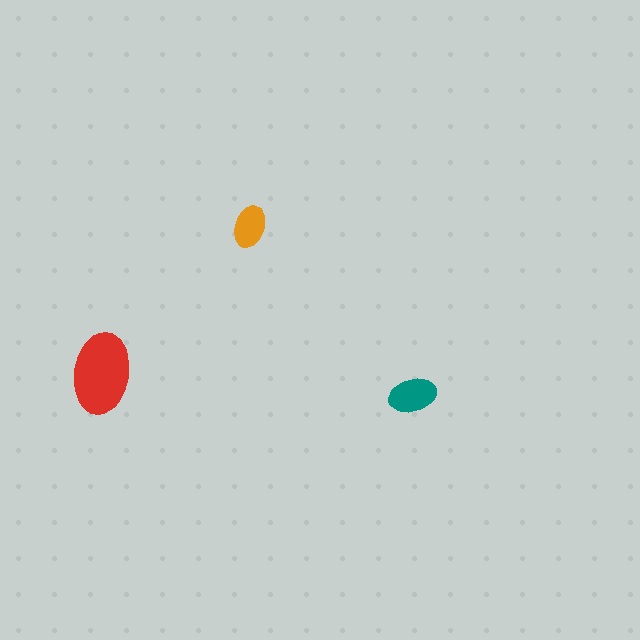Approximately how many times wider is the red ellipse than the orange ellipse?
About 2 times wider.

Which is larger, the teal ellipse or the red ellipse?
The red one.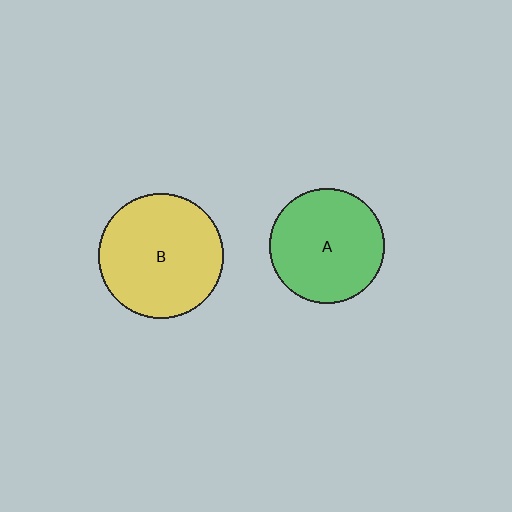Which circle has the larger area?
Circle B (yellow).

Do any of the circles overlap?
No, none of the circles overlap.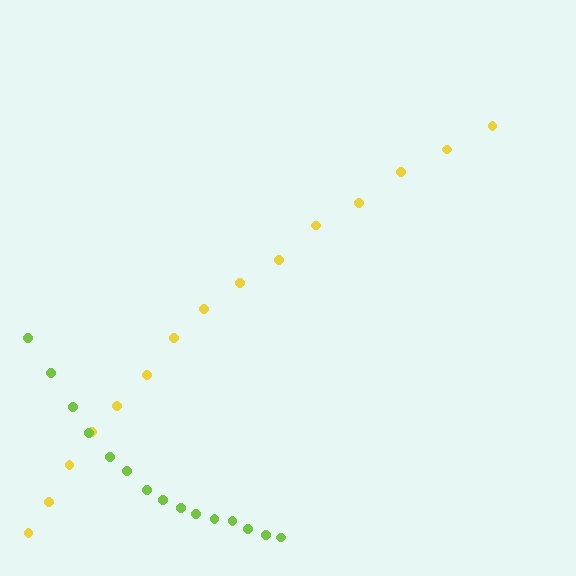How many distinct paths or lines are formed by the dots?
There are 2 distinct paths.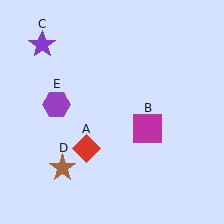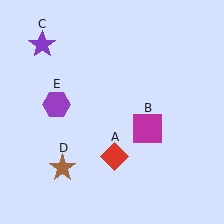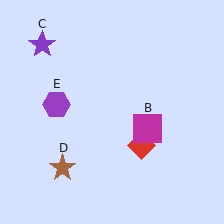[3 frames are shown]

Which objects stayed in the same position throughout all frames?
Magenta square (object B) and purple star (object C) and brown star (object D) and purple hexagon (object E) remained stationary.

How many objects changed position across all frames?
1 object changed position: red diamond (object A).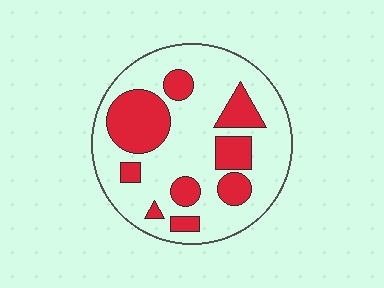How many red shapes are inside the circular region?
9.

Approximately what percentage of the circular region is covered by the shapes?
Approximately 30%.